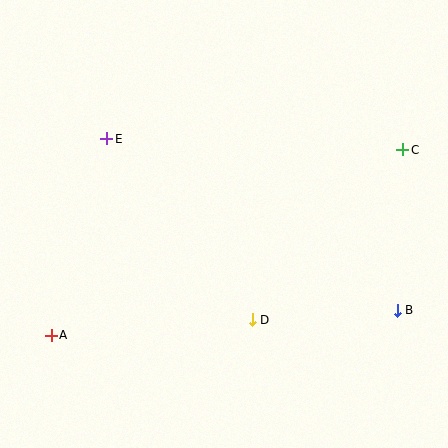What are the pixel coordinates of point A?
Point A is at (51, 335).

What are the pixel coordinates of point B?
Point B is at (397, 310).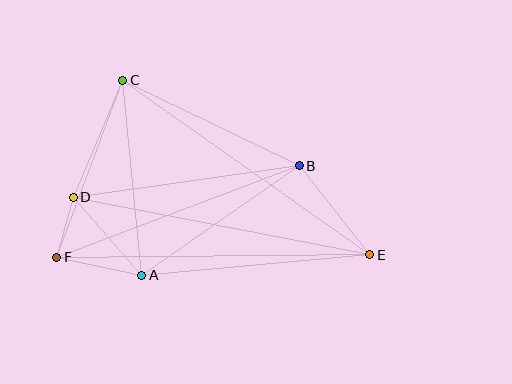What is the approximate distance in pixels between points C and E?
The distance between C and E is approximately 302 pixels.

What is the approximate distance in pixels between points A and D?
The distance between A and D is approximately 104 pixels.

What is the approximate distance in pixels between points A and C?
The distance between A and C is approximately 196 pixels.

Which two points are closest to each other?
Points D and F are closest to each other.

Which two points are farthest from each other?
Points E and F are farthest from each other.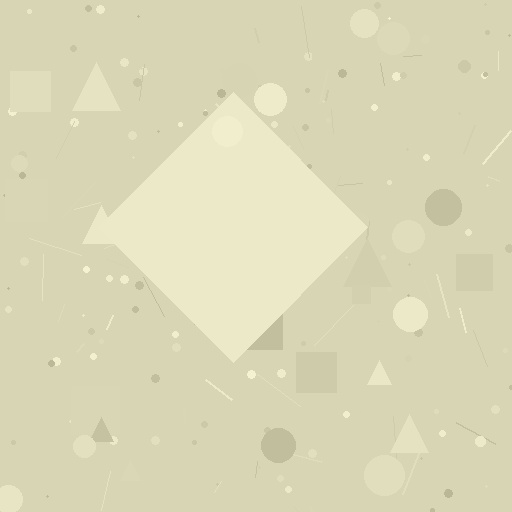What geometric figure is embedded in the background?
A diamond is embedded in the background.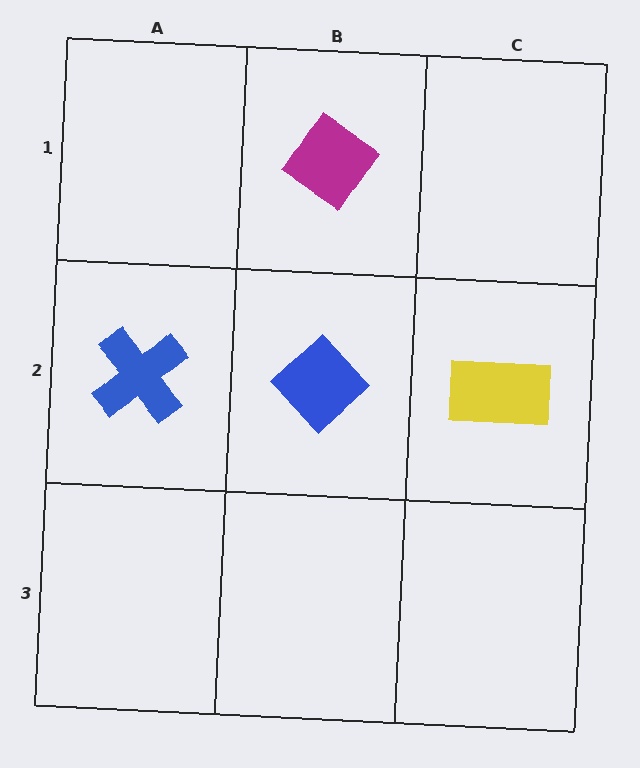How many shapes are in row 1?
1 shape.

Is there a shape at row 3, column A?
No, that cell is empty.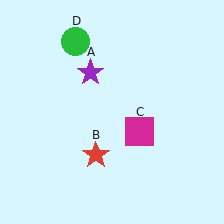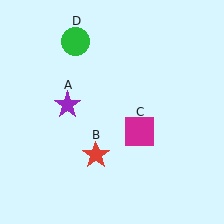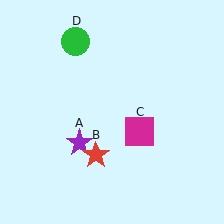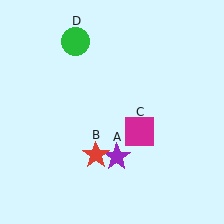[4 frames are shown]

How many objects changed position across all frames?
1 object changed position: purple star (object A).